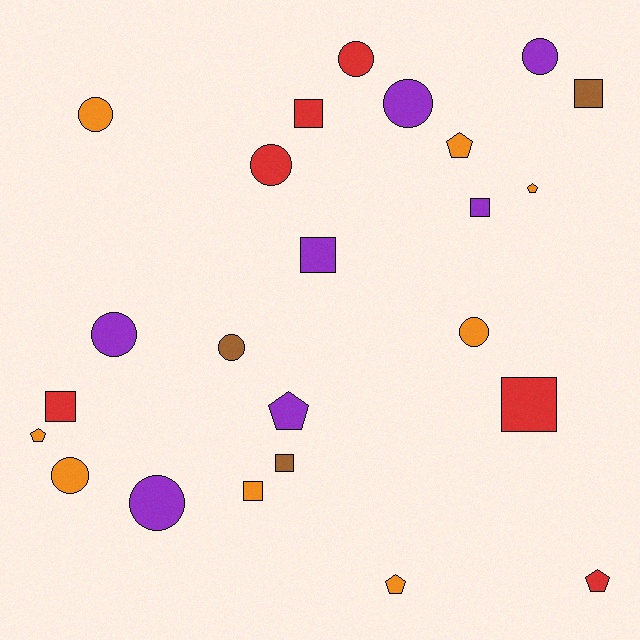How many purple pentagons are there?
There is 1 purple pentagon.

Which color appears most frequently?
Orange, with 8 objects.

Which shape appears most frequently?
Circle, with 10 objects.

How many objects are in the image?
There are 24 objects.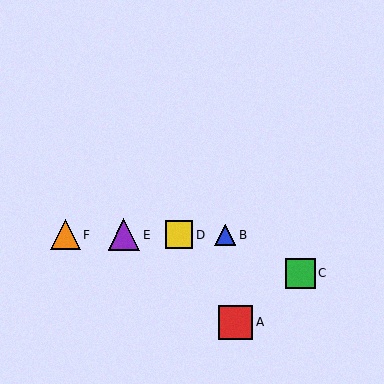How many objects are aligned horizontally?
4 objects (B, D, E, F) are aligned horizontally.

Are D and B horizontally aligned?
Yes, both are at y≈235.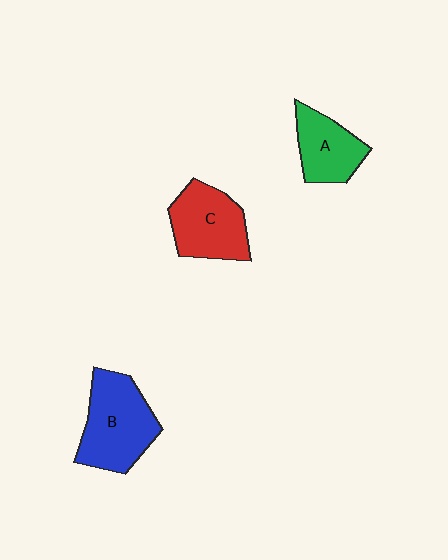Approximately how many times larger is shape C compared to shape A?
Approximately 1.3 times.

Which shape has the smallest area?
Shape A (green).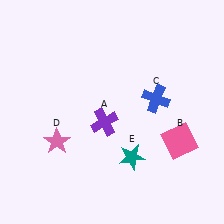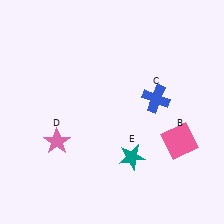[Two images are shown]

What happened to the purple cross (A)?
The purple cross (A) was removed in Image 2. It was in the bottom-left area of Image 1.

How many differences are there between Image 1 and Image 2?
There is 1 difference between the two images.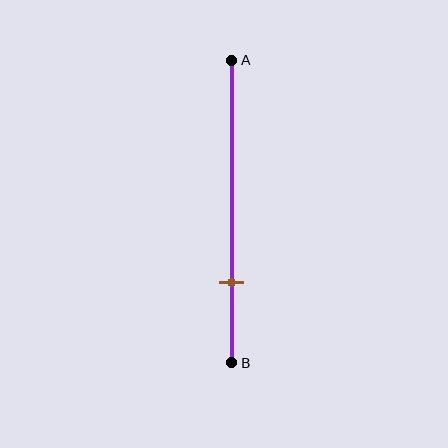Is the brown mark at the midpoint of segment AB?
No, the mark is at about 75% from A, not at the 50% midpoint.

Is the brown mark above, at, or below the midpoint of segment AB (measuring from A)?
The brown mark is below the midpoint of segment AB.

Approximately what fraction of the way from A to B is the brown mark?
The brown mark is approximately 75% of the way from A to B.